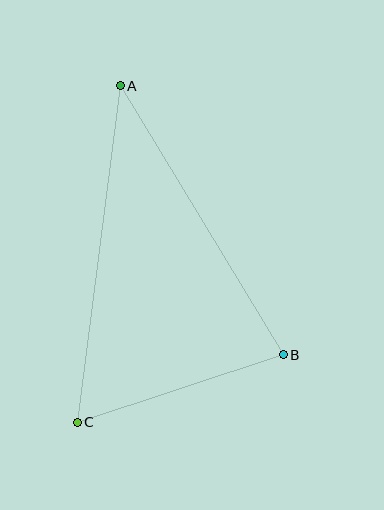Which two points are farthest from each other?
Points A and C are farthest from each other.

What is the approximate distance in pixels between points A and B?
The distance between A and B is approximately 314 pixels.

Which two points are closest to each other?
Points B and C are closest to each other.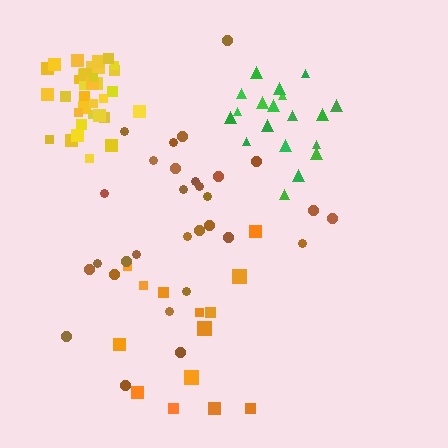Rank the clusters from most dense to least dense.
yellow, green, brown, orange.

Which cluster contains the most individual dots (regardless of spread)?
Yellow (34).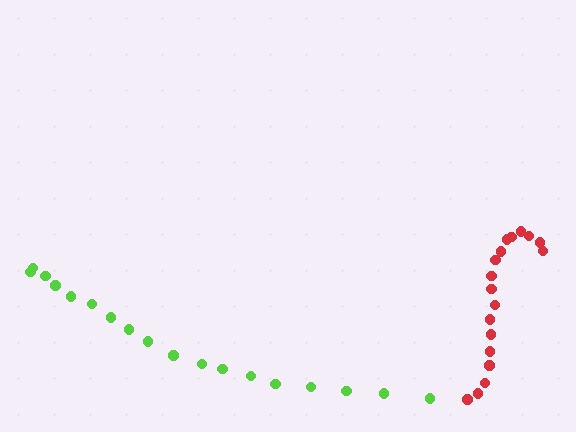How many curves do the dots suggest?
There are 2 distinct paths.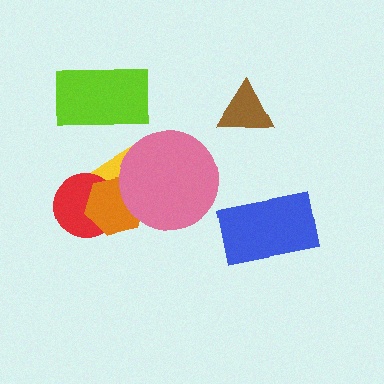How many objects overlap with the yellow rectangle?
3 objects overlap with the yellow rectangle.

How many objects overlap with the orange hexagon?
3 objects overlap with the orange hexagon.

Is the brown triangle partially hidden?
No, no other shape covers it.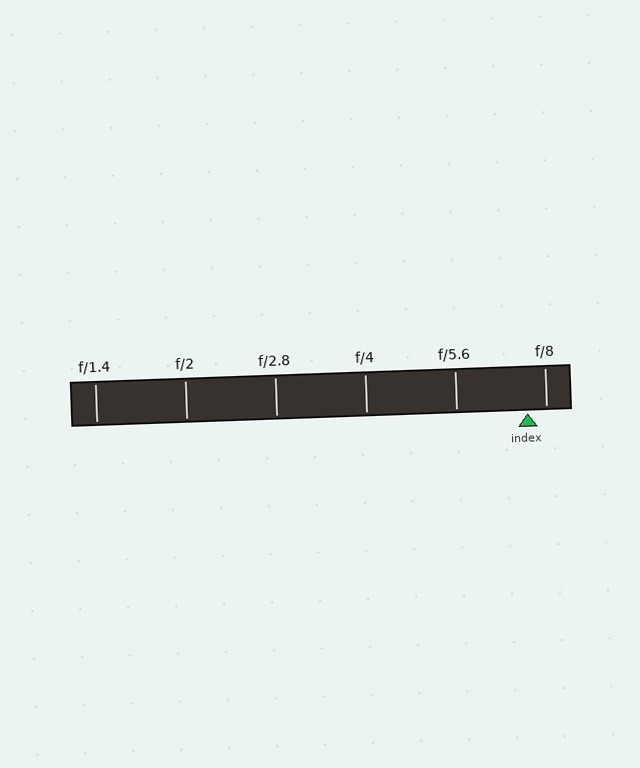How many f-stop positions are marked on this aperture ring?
There are 6 f-stop positions marked.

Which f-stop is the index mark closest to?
The index mark is closest to f/8.